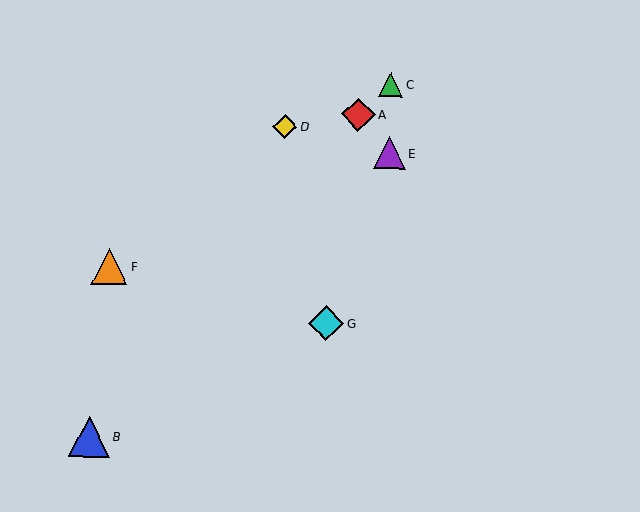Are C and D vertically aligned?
No, C is at x≈391 and D is at x≈285.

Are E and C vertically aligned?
Yes, both are at x≈390.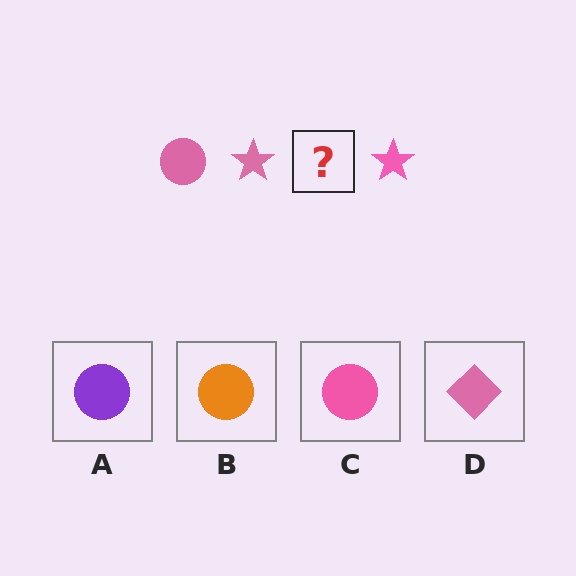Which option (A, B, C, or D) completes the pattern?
C.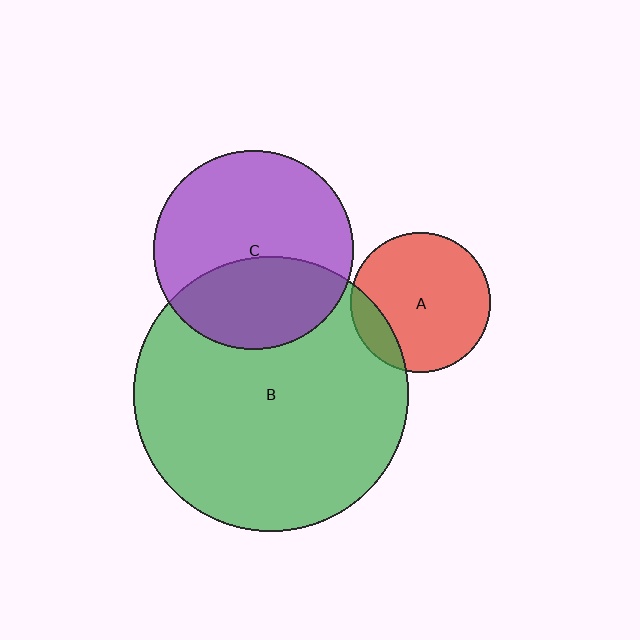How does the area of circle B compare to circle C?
Approximately 1.9 times.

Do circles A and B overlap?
Yes.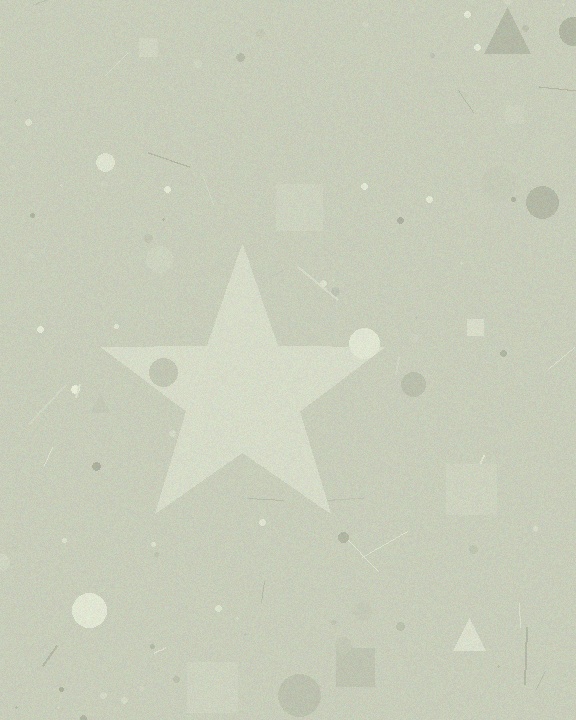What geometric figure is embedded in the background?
A star is embedded in the background.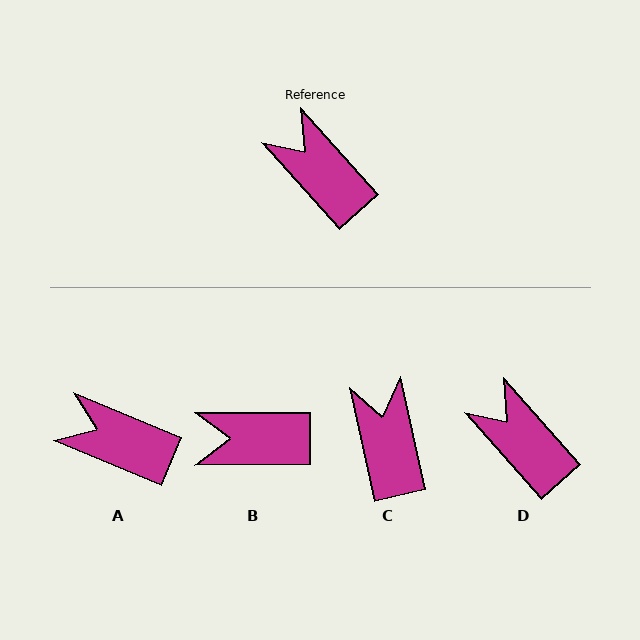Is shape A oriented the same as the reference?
No, it is off by about 25 degrees.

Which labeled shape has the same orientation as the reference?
D.